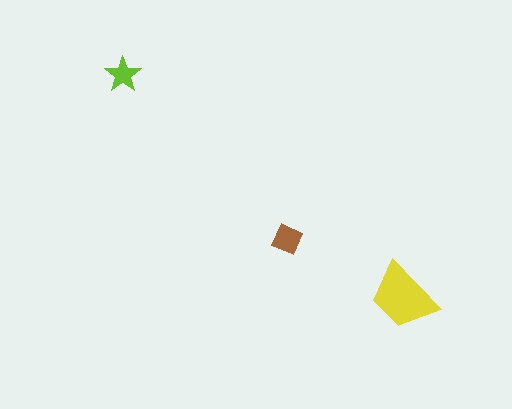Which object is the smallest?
The lime star.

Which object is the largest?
The yellow trapezoid.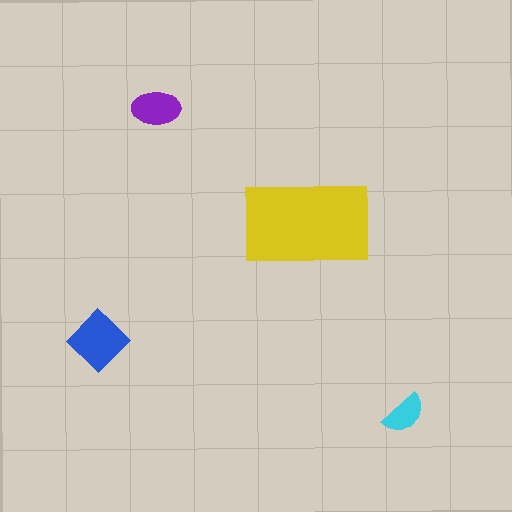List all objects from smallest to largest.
The cyan semicircle, the purple ellipse, the blue diamond, the yellow rectangle.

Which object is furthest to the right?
The cyan semicircle is rightmost.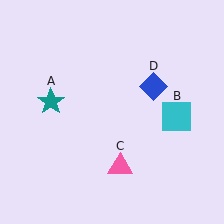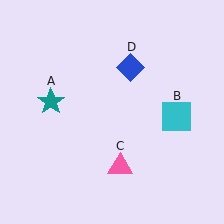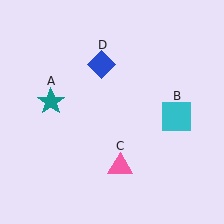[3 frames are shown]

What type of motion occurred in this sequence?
The blue diamond (object D) rotated counterclockwise around the center of the scene.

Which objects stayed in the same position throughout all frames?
Teal star (object A) and cyan square (object B) and pink triangle (object C) remained stationary.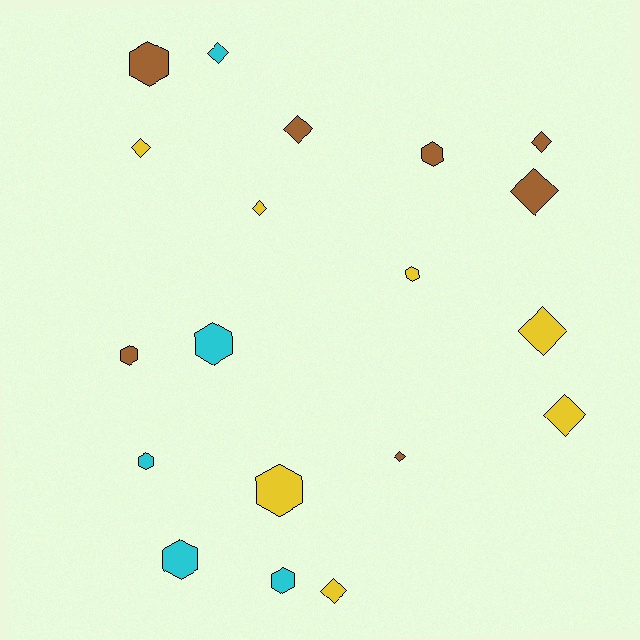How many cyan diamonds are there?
There is 1 cyan diamond.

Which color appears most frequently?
Brown, with 7 objects.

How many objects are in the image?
There are 19 objects.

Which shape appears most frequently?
Diamond, with 10 objects.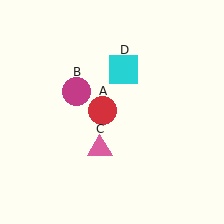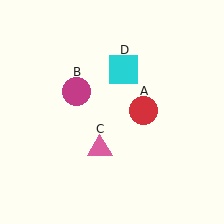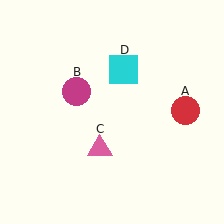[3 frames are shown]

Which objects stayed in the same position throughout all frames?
Magenta circle (object B) and pink triangle (object C) and cyan square (object D) remained stationary.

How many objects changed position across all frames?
1 object changed position: red circle (object A).